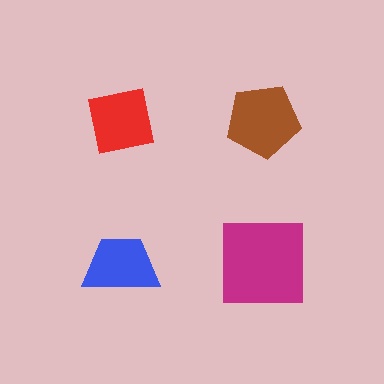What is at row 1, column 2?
A brown pentagon.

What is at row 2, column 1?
A blue trapezoid.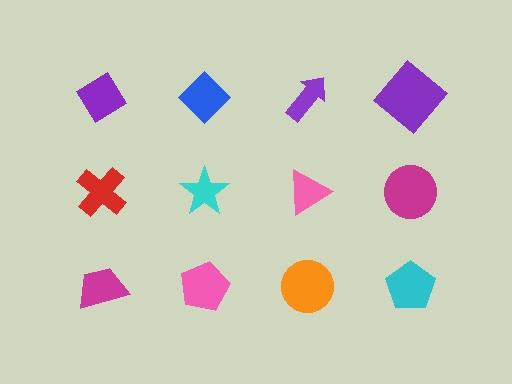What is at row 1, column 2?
A blue diamond.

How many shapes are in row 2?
4 shapes.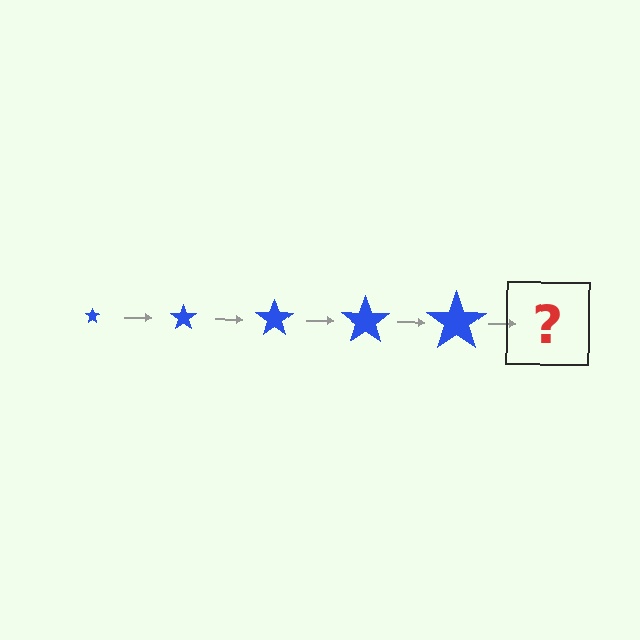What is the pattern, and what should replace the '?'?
The pattern is that the star gets progressively larger each step. The '?' should be a blue star, larger than the previous one.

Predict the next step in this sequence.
The next step is a blue star, larger than the previous one.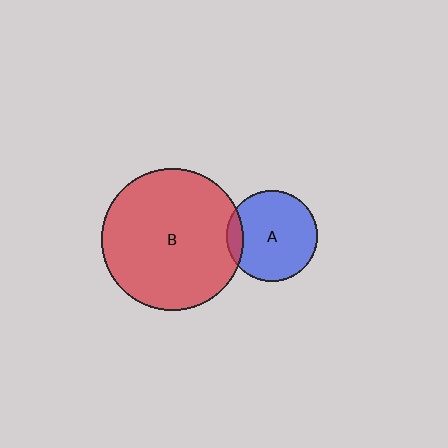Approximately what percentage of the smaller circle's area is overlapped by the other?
Approximately 10%.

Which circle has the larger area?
Circle B (red).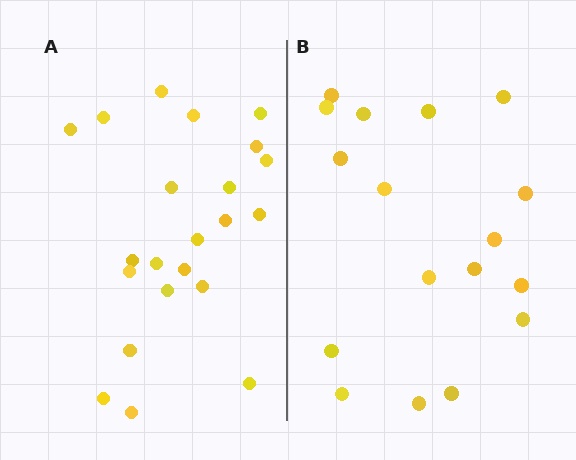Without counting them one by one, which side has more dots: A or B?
Region A (the left region) has more dots.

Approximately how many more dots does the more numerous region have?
Region A has about 5 more dots than region B.